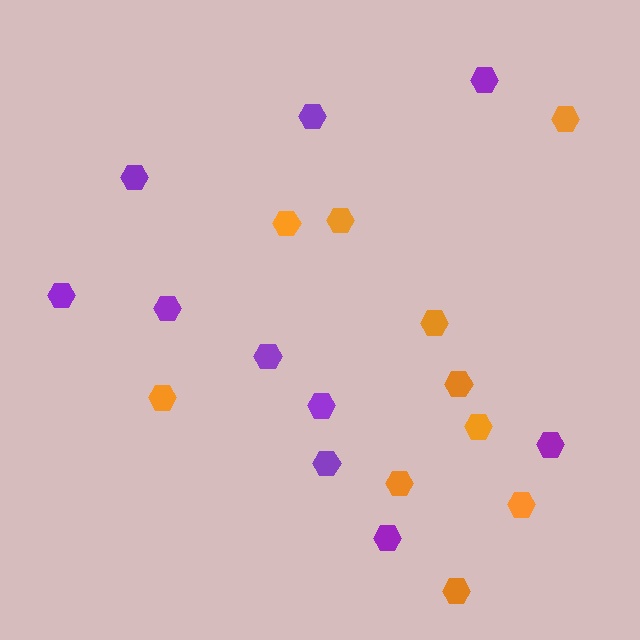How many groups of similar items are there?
There are 2 groups: one group of orange hexagons (10) and one group of purple hexagons (10).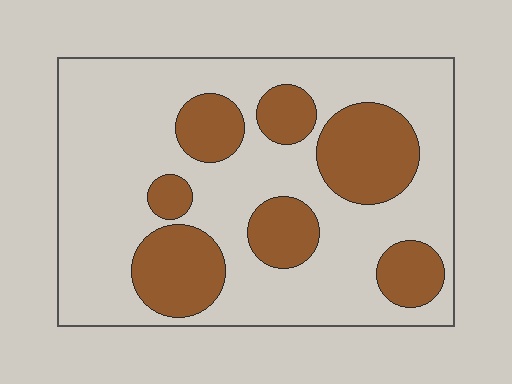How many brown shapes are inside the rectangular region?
7.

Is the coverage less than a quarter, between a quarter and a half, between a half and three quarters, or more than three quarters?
Between a quarter and a half.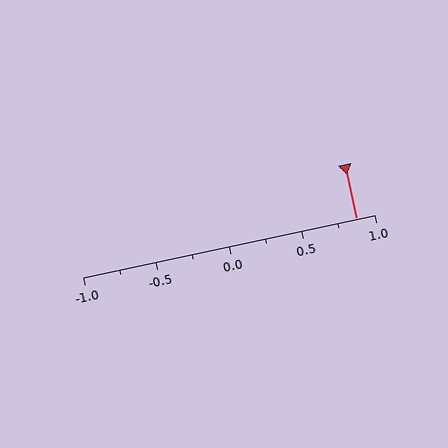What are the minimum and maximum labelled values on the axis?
The axis runs from -1.0 to 1.0.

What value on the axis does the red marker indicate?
The marker indicates approximately 0.88.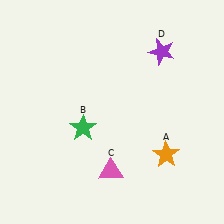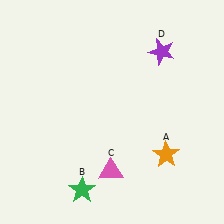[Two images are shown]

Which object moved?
The green star (B) moved down.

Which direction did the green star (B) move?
The green star (B) moved down.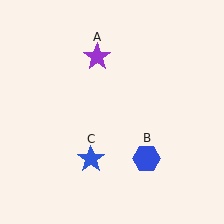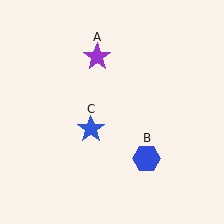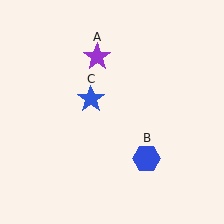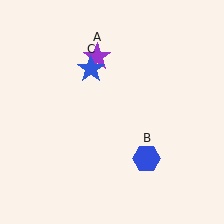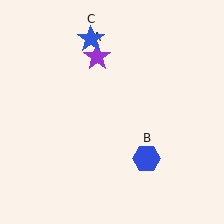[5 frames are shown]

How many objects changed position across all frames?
1 object changed position: blue star (object C).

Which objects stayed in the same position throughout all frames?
Purple star (object A) and blue hexagon (object B) remained stationary.